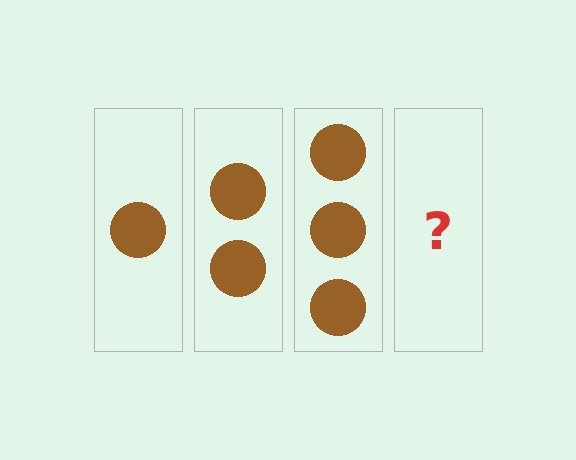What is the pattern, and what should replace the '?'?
The pattern is that each step adds one more circle. The '?' should be 4 circles.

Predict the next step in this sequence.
The next step is 4 circles.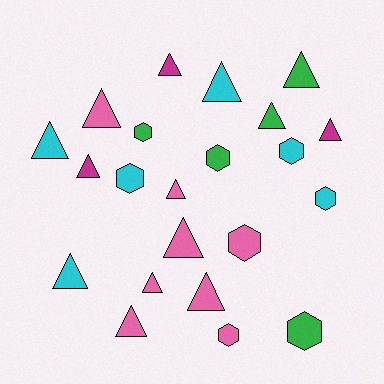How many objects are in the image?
There are 22 objects.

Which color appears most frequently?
Pink, with 8 objects.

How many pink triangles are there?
There are 6 pink triangles.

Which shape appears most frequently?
Triangle, with 14 objects.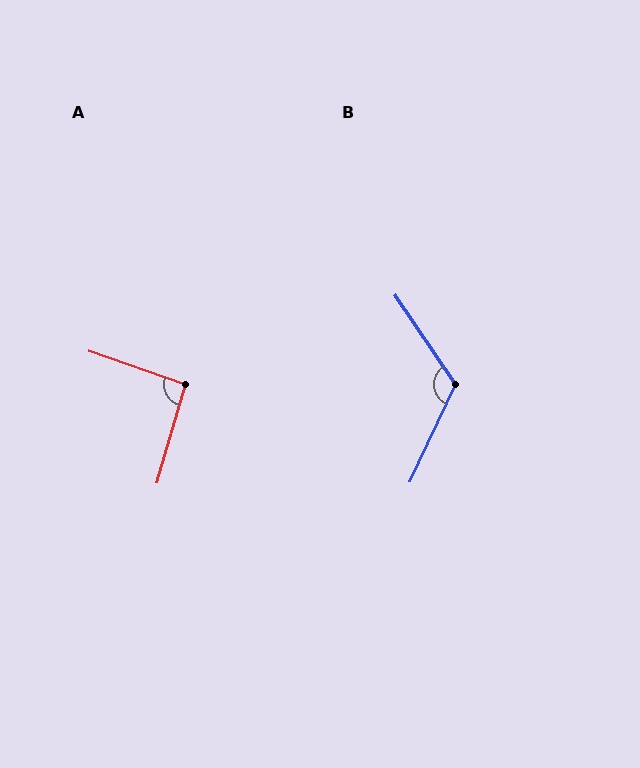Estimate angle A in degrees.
Approximately 93 degrees.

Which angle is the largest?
B, at approximately 121 degrees.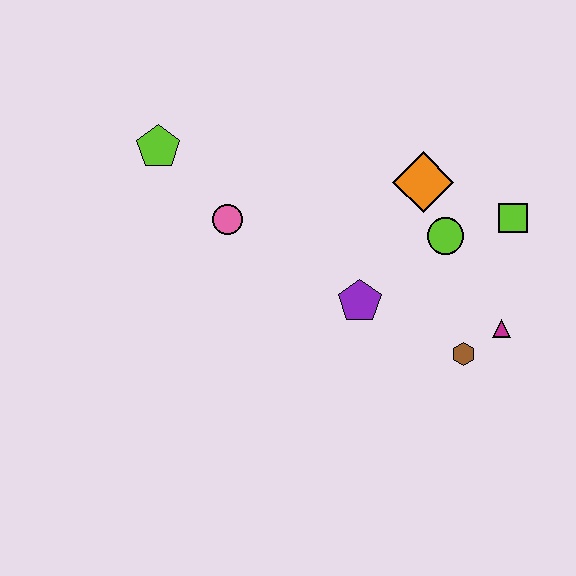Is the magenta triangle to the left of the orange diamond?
No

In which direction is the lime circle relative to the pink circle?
The lime circle is to the right of the pink circle.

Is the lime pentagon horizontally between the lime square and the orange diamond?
No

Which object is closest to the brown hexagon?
The magenta triangle is closest to the brown hexagon.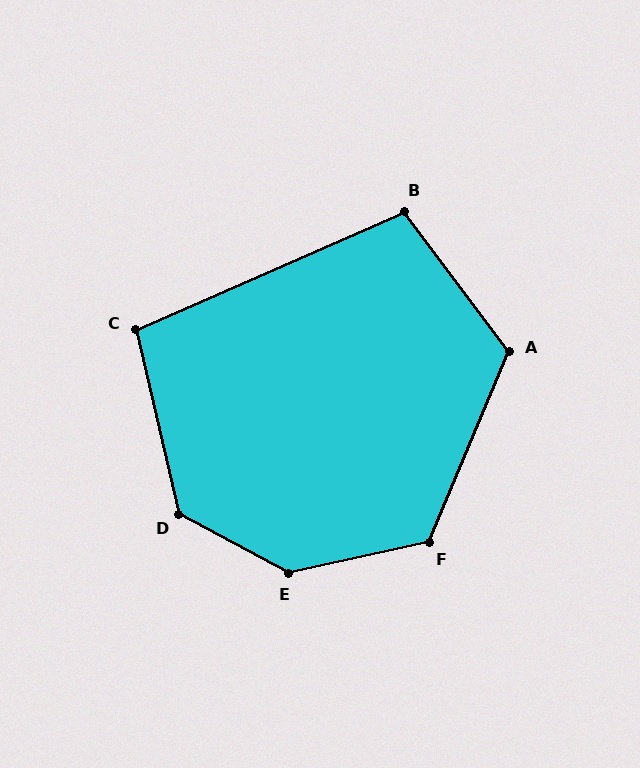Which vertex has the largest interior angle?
E, at approximately 139 degrees.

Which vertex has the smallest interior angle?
C, at approximately 101 degrees.